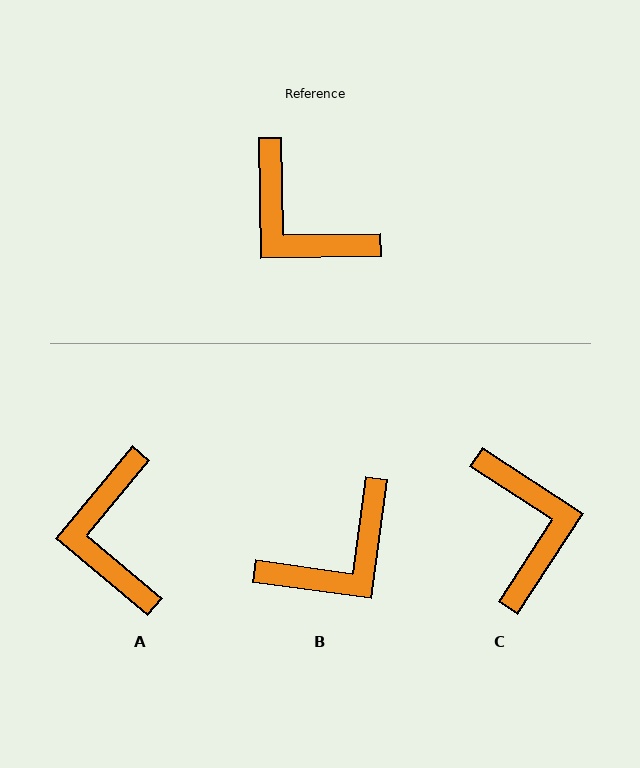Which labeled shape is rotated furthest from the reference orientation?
C, about 146 degrees away.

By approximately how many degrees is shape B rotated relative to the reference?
Approximately 82 degrees counter-clockwise.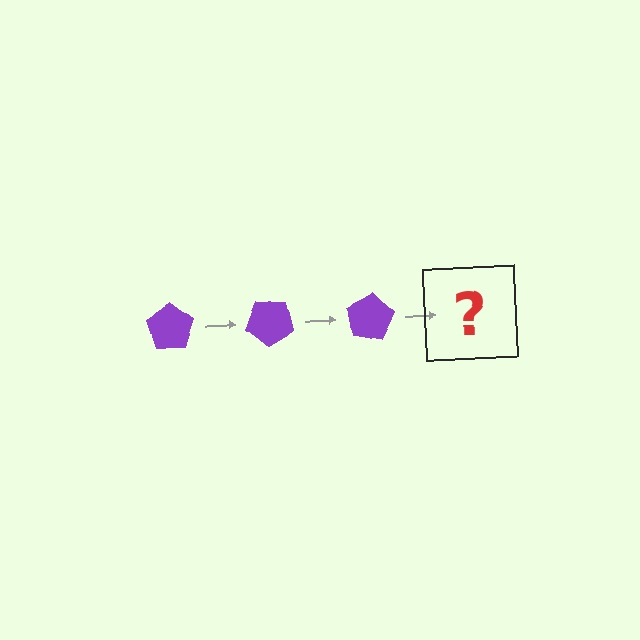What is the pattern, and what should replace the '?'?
The pattern is that the pentagon rotates 40 degrees each step. The '?' should be a purple pentagon rotated 120 degrees.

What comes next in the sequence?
The next element should be a purple pentagon rotated 120 degrees.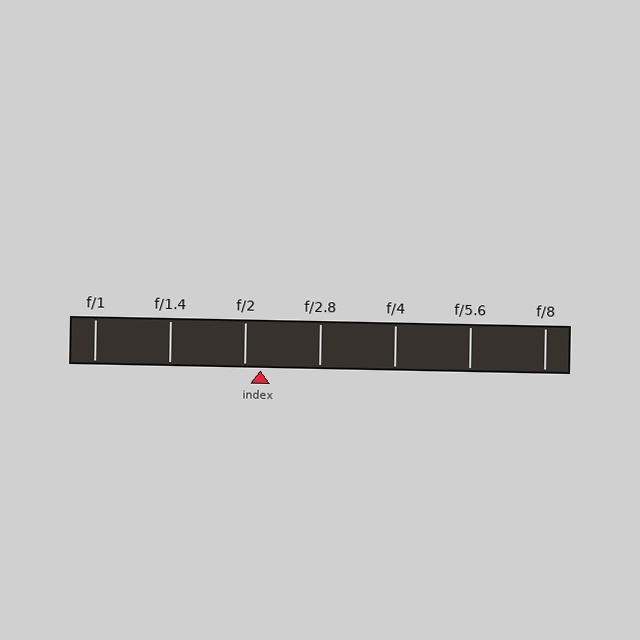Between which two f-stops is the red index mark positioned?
The index mark is between f/2 and f/2.8.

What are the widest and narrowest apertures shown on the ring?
The widest aperture shown is f/1 and the narrowest is f/8.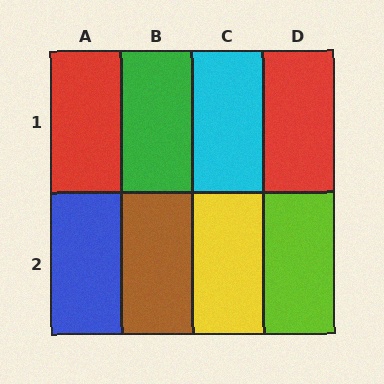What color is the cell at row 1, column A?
Red.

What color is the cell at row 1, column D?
Red.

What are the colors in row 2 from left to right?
Blue, brown, yellow, lime.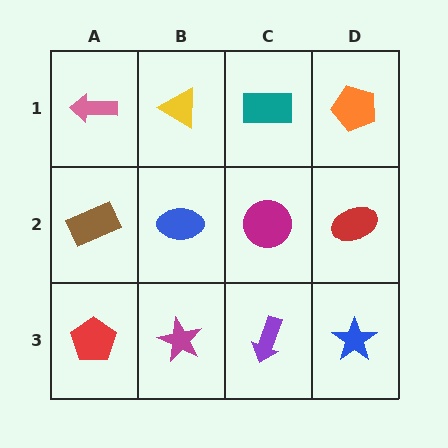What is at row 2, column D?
A red ellipse.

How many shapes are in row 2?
4 shapes.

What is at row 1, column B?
A yellow triangle.